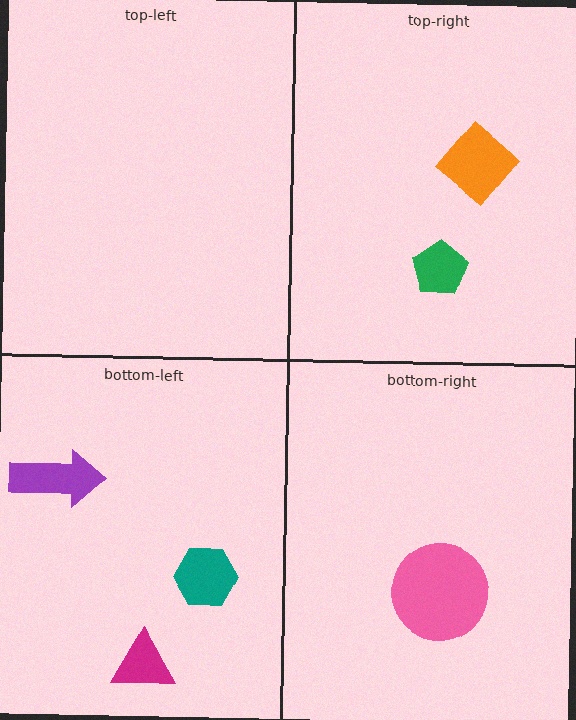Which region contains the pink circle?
The bottom-right region.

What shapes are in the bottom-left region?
The purple arrow, the teal hexagon, the magenta triangle.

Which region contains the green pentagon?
The top-right region.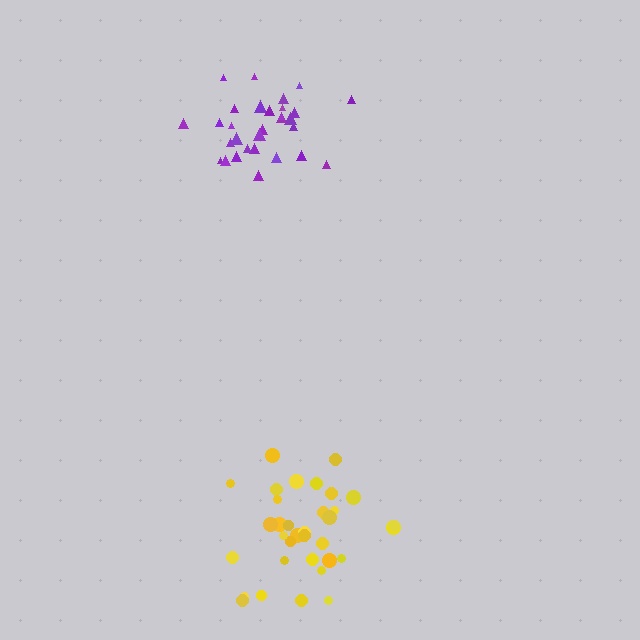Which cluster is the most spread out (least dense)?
Yellow.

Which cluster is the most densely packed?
Purple.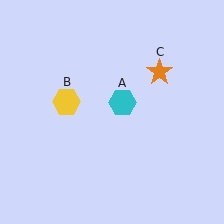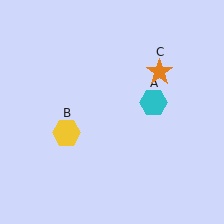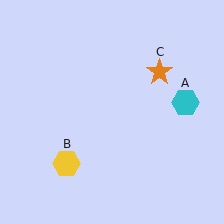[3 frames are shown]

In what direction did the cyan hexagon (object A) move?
The cyan hexagon (object A) moved right.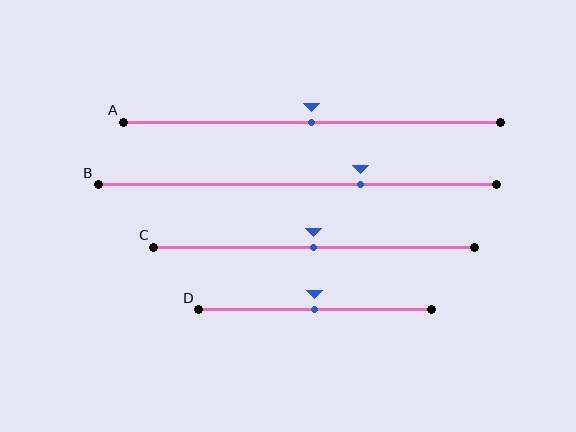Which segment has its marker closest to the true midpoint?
Segment A has its marker closest to the true midpoint.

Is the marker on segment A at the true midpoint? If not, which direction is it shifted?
Yes, the marker on segment A is at the true midpoint.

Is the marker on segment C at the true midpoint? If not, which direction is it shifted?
Yes, the marker on segment C is at the true midpoint.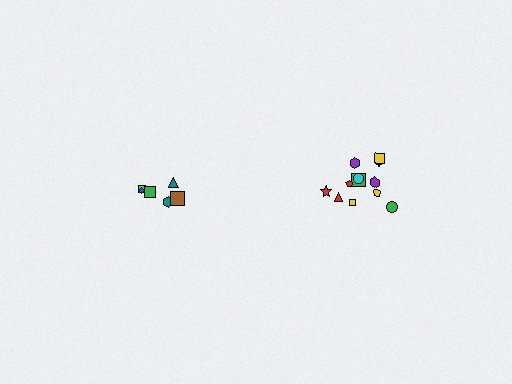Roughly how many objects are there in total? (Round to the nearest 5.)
Roughly 20 objects in total.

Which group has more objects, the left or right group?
The right group.